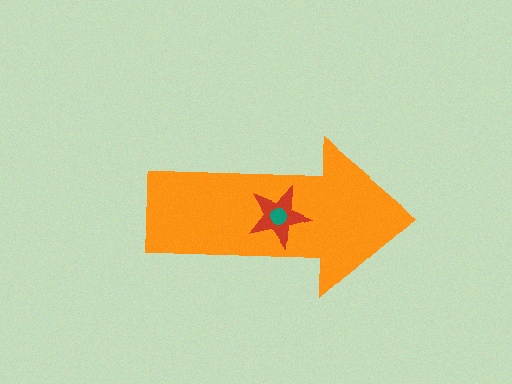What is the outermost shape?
The orange arrow.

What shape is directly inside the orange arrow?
The red star.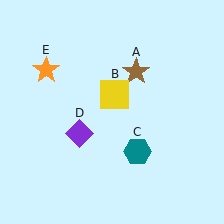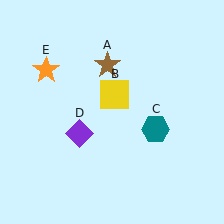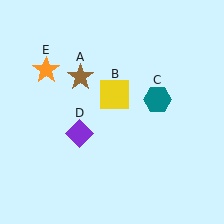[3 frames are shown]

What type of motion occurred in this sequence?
The brown star (object A), teal hexagon (object C) rotated counterclockwise around the center of the scene.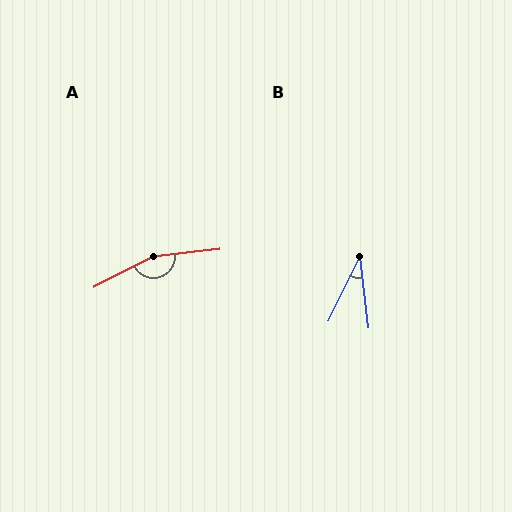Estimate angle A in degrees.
Approximately 159 degrees.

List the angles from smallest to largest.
B (32°), A (159°).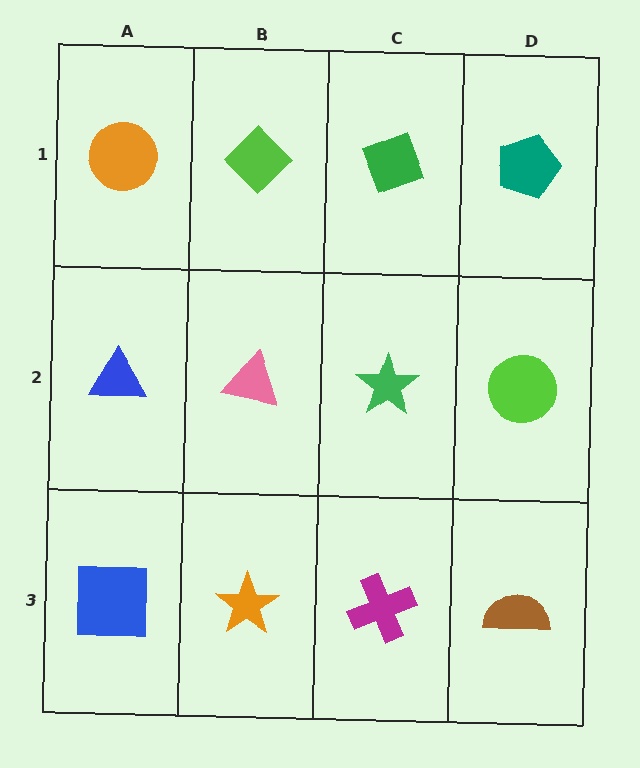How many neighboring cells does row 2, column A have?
3.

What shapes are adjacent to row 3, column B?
A pink triangle (row 2, column B), a blue square (row 3, column A), a magenta cross (row 3, column C).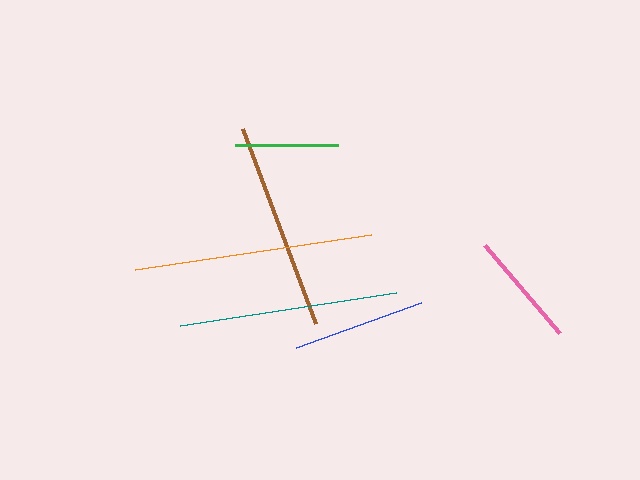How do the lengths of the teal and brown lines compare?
The teal and brown lines are approximately the same length.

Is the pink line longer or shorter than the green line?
The pink line is longer than the green line.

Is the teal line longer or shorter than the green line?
The teal line is longer than the green line.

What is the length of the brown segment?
The brown segment is approximately 208 pixels long.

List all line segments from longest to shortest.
From longest to shortest: orange, teal, brown, blue, pink, green.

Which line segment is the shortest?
The green line is the shortest at approximately 103 pixels.